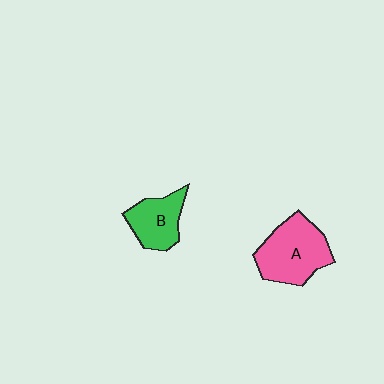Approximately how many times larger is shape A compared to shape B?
Approximately 1.5 times.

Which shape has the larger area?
Shape A (pink).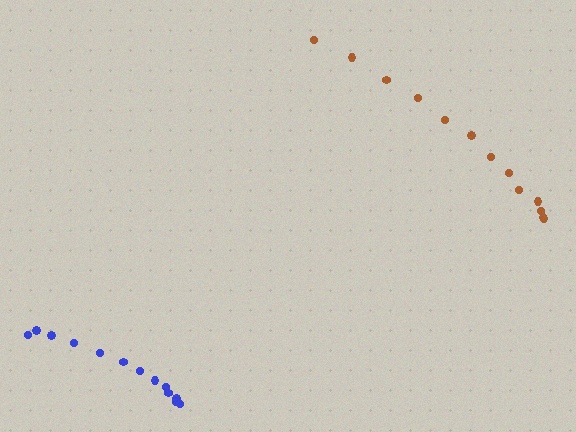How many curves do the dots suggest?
There are 2 distinct paths.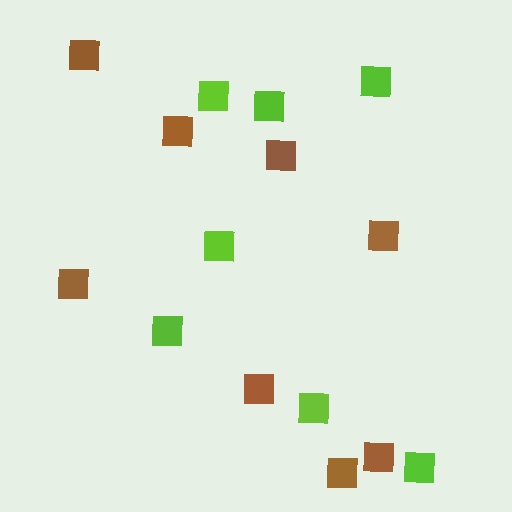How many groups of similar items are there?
There are 2 groups: one group of lime squares (7) and one group of brown squares (8).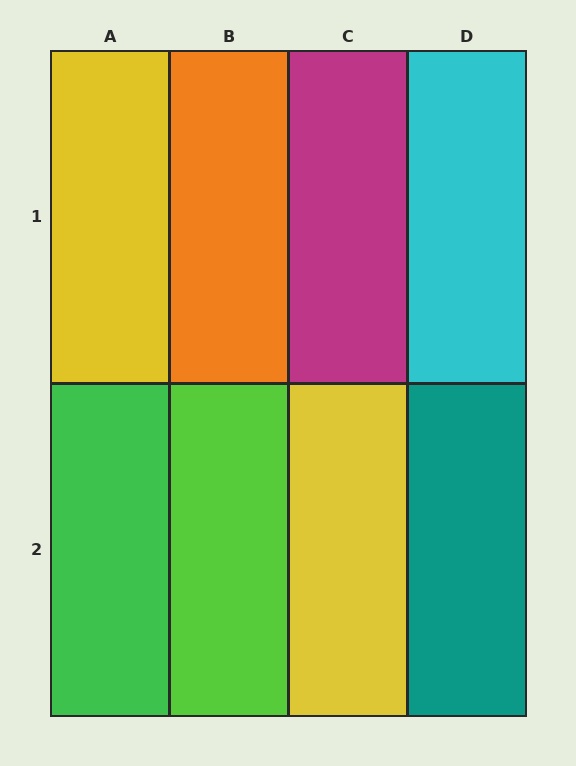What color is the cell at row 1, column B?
Orange.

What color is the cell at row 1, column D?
Cyan.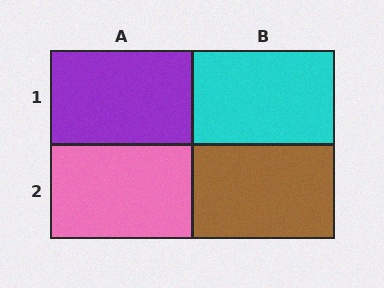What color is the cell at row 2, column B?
Brown.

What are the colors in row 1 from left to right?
Purple, cyan.